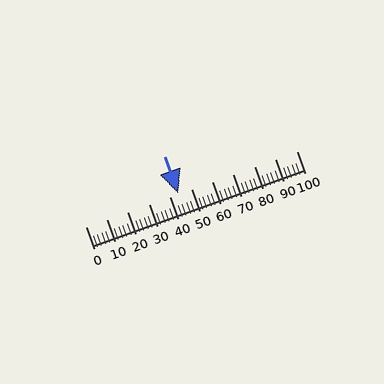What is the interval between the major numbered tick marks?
The major tick marks are spaced 10 units apart.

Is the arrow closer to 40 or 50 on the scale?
The arrow is closer to 40.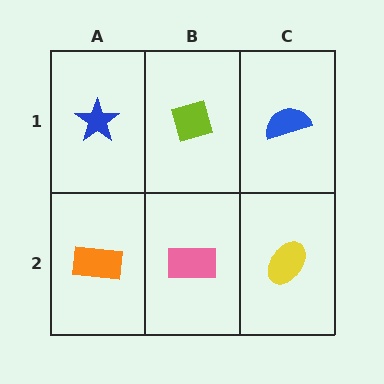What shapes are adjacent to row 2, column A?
A blue star (row 1, column A), a pink rectangle (row 2, column B).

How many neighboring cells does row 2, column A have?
2.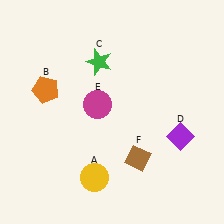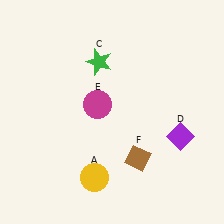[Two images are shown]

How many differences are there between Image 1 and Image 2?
There is 1 difference between the two images.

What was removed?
The orange pentagon (B) was removed in Image 2.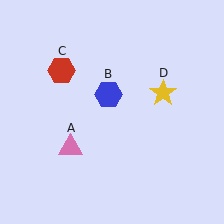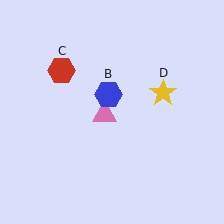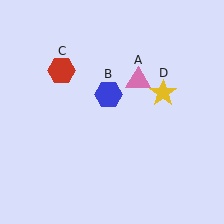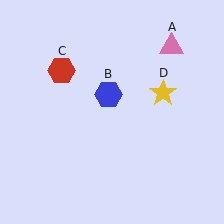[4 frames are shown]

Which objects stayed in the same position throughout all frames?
Blue hexagon (object B) and red hexagon (object C) and yellow star (object D) remained stationary.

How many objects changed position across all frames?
1 object changed position: pink triangle (object A).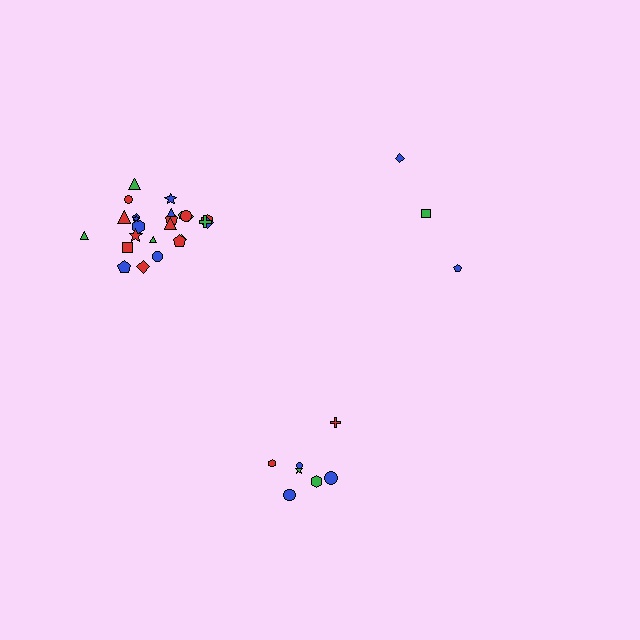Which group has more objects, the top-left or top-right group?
The top-left group.